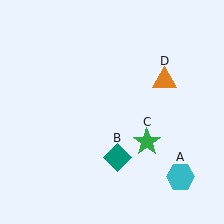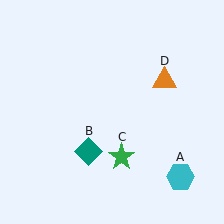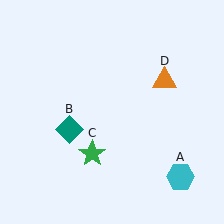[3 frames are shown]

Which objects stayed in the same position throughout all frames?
Cyan hexagon (object A) and orange triangle (object D) remained stationary.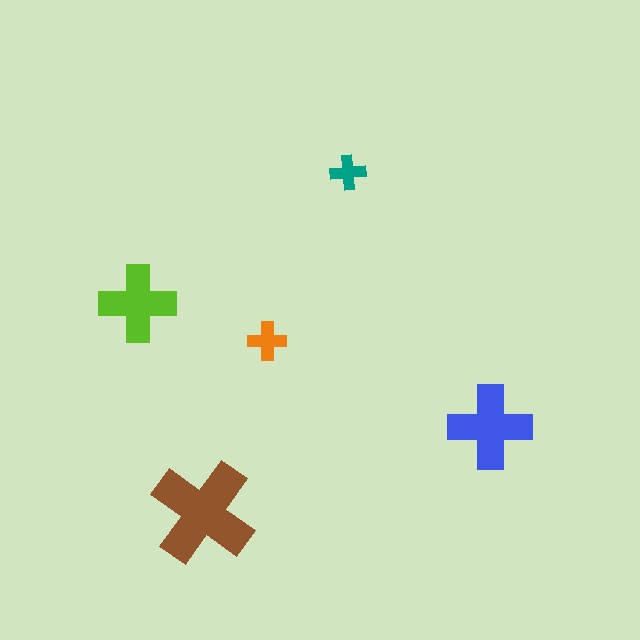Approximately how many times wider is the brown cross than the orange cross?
About 2.5 times wider.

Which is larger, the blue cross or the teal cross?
The blue one.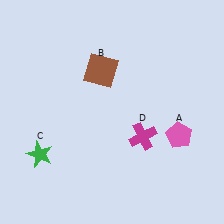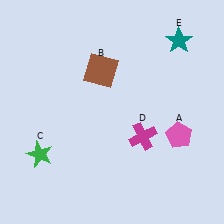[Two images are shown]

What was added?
A teal star (E) was added in Image 2.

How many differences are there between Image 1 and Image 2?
There is 1 difference between the two images.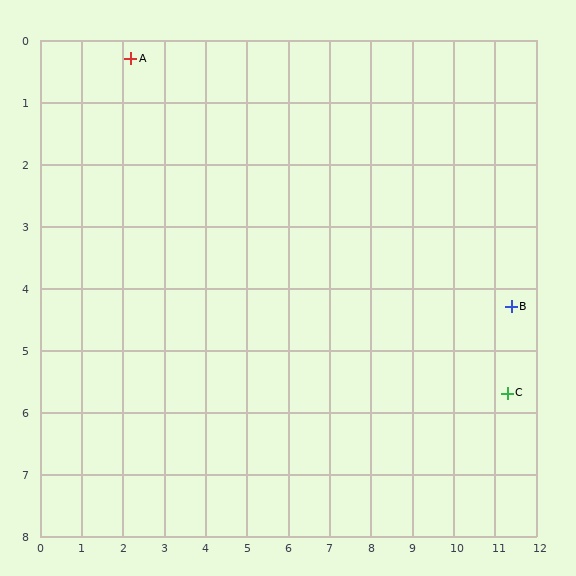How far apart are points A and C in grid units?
Points A and C are about 10.6 grid units apart.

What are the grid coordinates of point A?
Point A is at approximately (2.2, 0.3).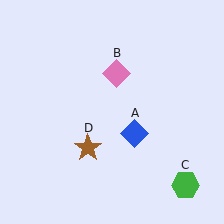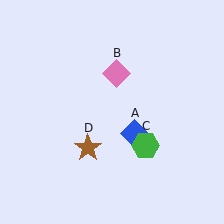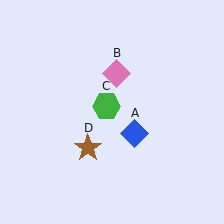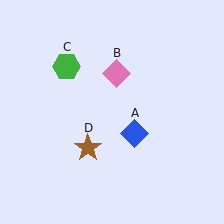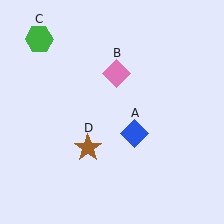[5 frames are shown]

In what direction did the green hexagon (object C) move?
The green hexagon (object C) moved up and to the left.